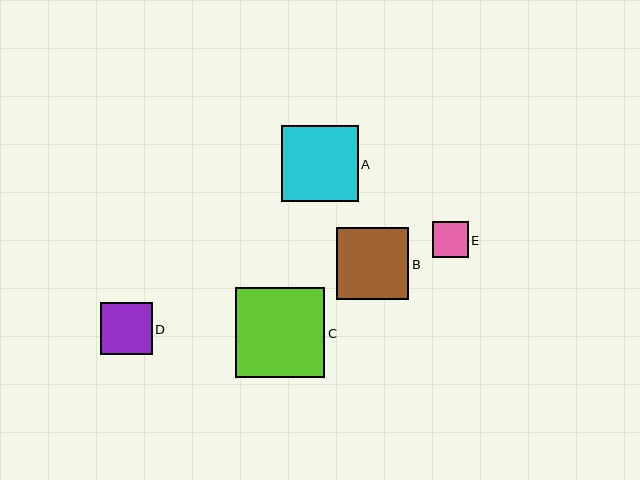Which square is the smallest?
Square E is the smallest with a size of approximately 36 pixels.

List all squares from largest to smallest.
From largest to smallest: C, A, B, D, E.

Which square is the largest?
Square C is the largest with a size of approximately 90 pixels.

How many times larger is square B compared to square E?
Square B is approximately 2.0 times the size of square E.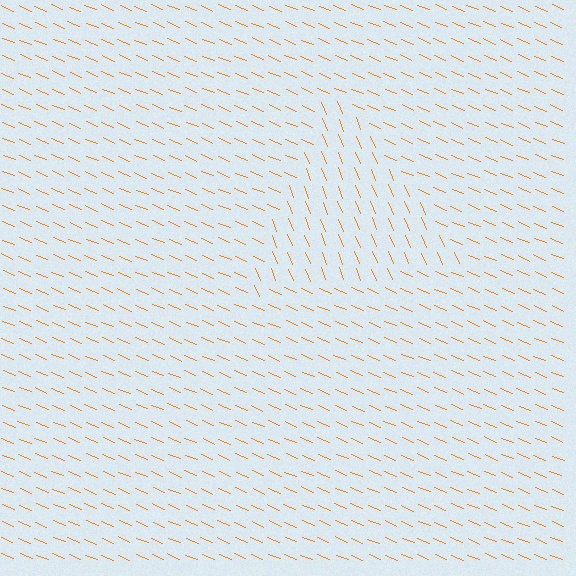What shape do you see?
I see a triangle.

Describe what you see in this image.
The image is filled with small orange line segments. A triangle region in the image has lines oriented differently from the surrounding lines, creating a visible texture boundary.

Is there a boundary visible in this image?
Yes, there is a texture boundary formed by a change in line orientation.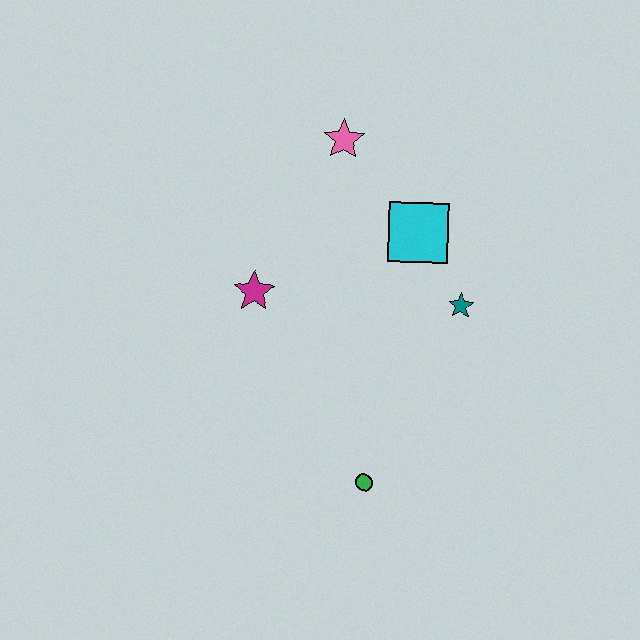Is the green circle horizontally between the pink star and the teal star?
Yes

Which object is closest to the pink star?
The cyan square is closest to the pink star.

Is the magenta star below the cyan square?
Yes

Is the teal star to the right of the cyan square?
Yes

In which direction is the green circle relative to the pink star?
The green circle is below the pink star.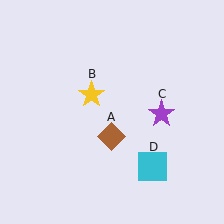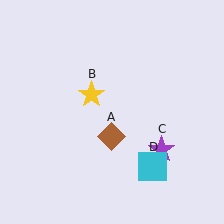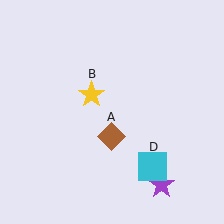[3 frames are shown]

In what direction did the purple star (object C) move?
The purple star (object C) moved down.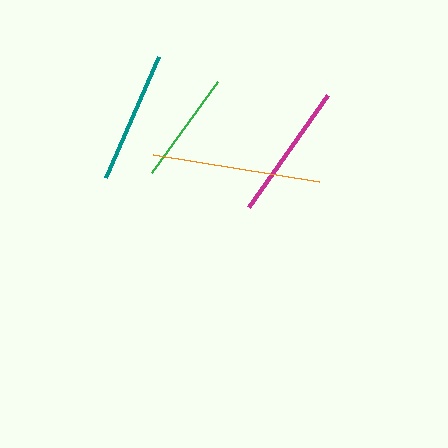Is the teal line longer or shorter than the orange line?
The orange line is longer than the teal line.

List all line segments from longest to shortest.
From longest to shortest: orange, magenta, teal, green.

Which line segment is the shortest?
The green line is the shortest at approximately 112 pixels.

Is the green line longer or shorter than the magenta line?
The magenta line is longer than the green line.